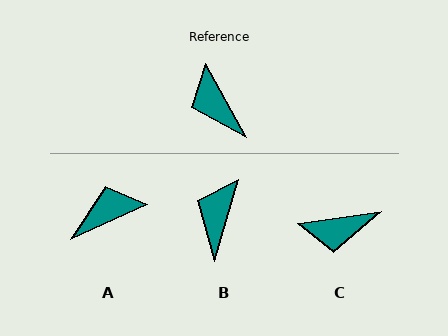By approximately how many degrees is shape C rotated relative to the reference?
Approximately 68 degrees counter-clockwise.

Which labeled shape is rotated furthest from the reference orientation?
A, about 95 degrees away.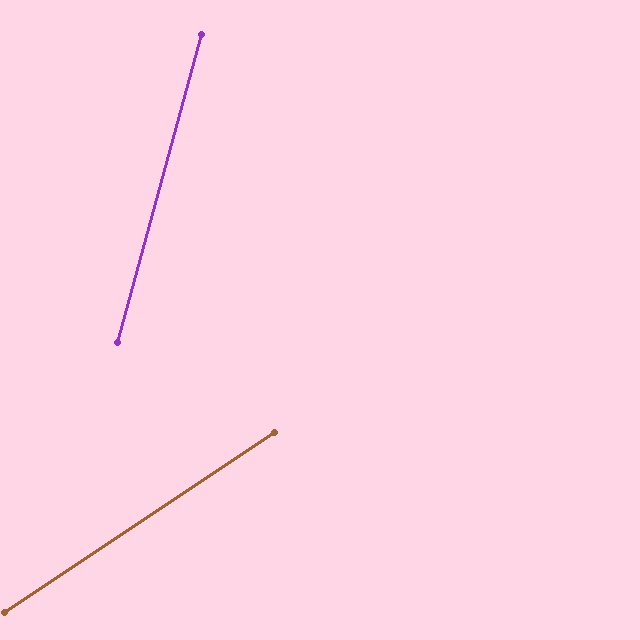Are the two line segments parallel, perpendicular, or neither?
Neither parallel nor perpendicular — they differ by about 41°.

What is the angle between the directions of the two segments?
Approximately 41 degrees.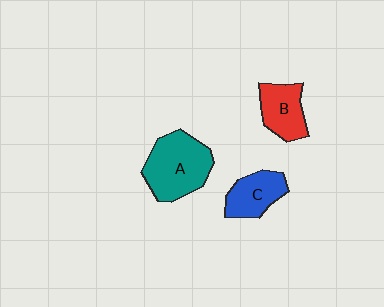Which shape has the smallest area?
Shape C (blue).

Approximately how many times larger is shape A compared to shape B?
Approximately 1.6 times.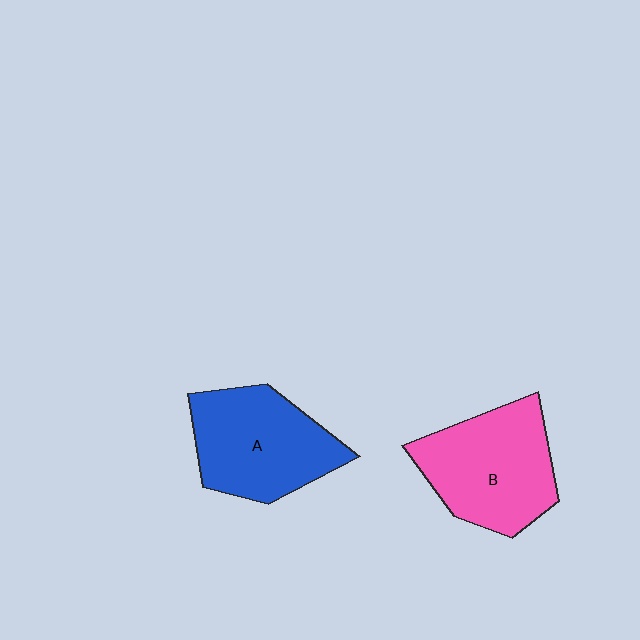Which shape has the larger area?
Shape B (pink).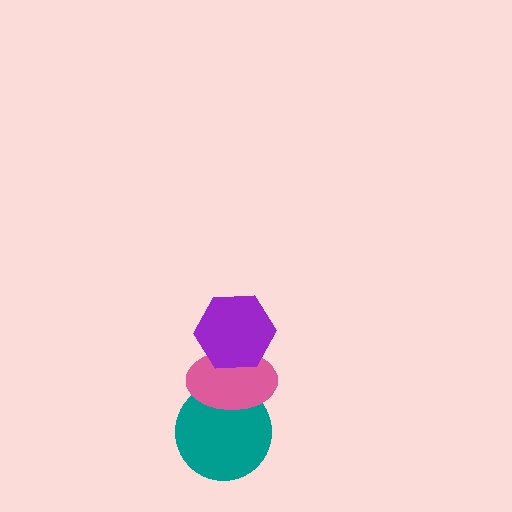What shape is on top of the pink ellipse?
The purple hexagon is on top of the pink ellipse.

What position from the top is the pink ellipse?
The pink ellipse is 2nd from the top.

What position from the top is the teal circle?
The teal circle is 3rd from the top.